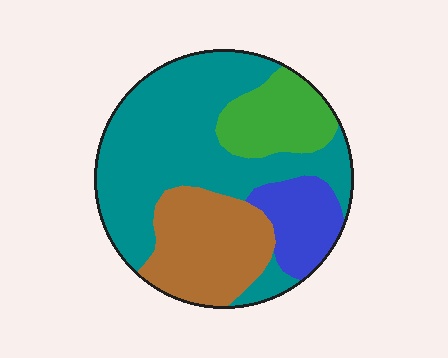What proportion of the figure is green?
Green takes up about one eighth (1/8) of the figure.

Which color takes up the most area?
Teal, at roughly 50%.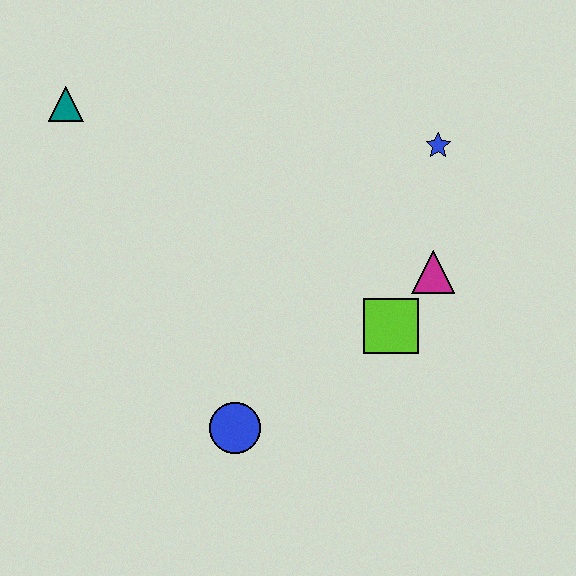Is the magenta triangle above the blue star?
No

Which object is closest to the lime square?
The magenta triangle is closest to the lime square.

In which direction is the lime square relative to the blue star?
The lime square is below the blue star.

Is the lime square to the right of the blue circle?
Yes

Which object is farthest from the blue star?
The teal triangle is farthest from the blue star.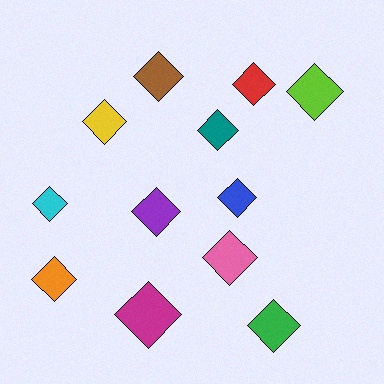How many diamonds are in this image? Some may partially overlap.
There are 12 diamonds.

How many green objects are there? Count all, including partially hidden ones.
There is 1 green object.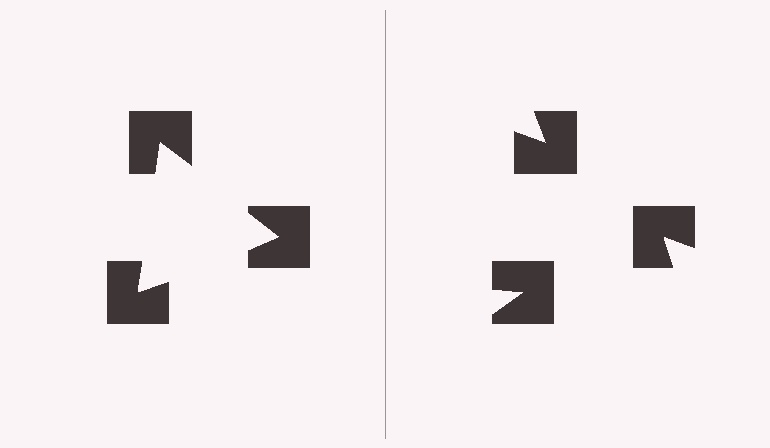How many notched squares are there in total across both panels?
6 — 3 on each side.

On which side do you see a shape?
An illusory triangle appears on the left side. On the right side the wedge cuts are rotated, so no coherent shape forms.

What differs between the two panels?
The notched squares are positioned identically on both sides; only the wedge orientations differ. On the left they align to a triangle; on the right they are misaligned.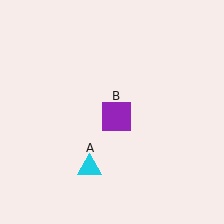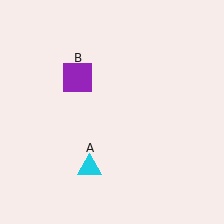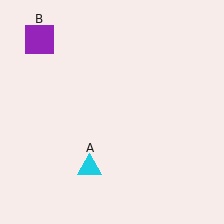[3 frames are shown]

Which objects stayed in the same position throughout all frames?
Cyan triangle (object A) remained stationary.